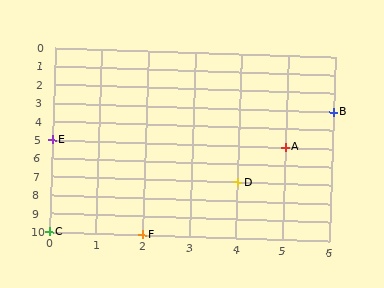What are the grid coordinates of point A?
Point A is at grid coordinates (5, 5).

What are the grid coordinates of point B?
Point B is at grid coordinates (6, 3).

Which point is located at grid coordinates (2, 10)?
Point F is at (2, 10).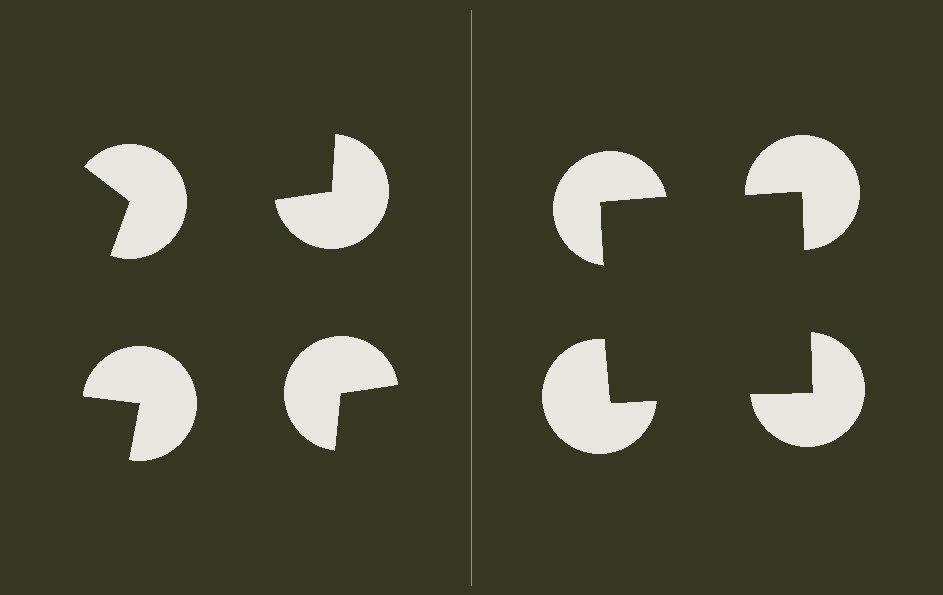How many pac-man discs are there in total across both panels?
8 — 4 on each side.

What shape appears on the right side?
An illusory square.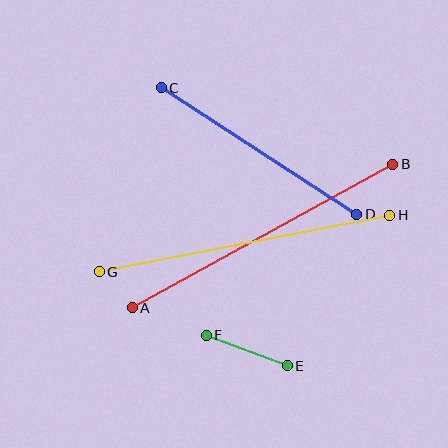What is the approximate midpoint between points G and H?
The midpoint is at approximately (244, 244) pixels.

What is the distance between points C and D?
The distance is approximately 233 pixels.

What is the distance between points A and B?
The distance is approximately 297 pixels.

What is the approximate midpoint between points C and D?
The midpoint is at approximately (259, 151) pixels.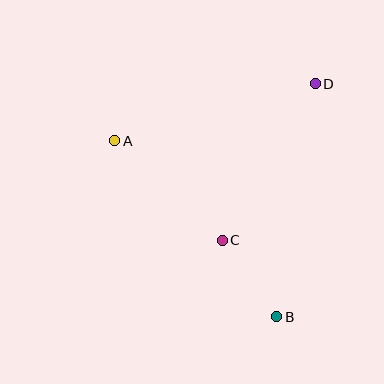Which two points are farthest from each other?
Points A and B are farthest from each other.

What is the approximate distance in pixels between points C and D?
The distance between C and D is approximately 182 pixels.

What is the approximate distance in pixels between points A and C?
The distance between A and C is approximately 146 pixels.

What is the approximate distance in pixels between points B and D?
The distance between B and D is approximately 236 pixels.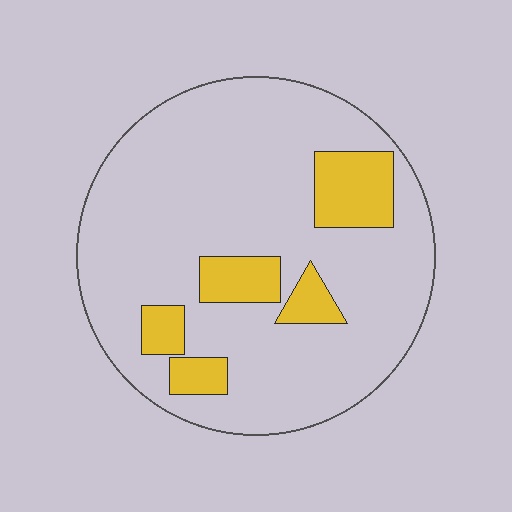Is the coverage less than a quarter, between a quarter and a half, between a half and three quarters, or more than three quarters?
Less than a quarter.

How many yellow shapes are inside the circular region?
5.